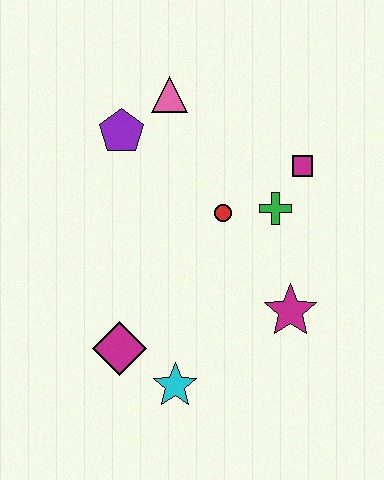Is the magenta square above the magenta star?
Yes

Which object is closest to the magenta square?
The green cross is closest to the magenta square.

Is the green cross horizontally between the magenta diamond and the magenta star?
Yes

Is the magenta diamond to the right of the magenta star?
No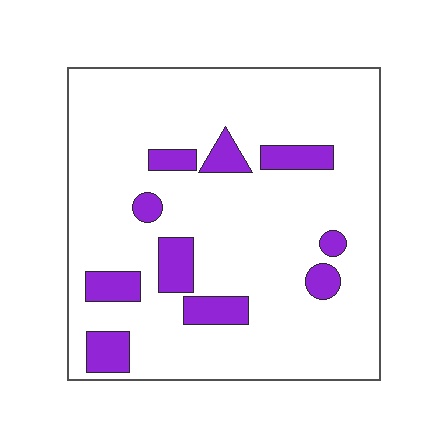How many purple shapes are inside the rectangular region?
10.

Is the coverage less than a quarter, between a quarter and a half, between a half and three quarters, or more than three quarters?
Less than a quarter.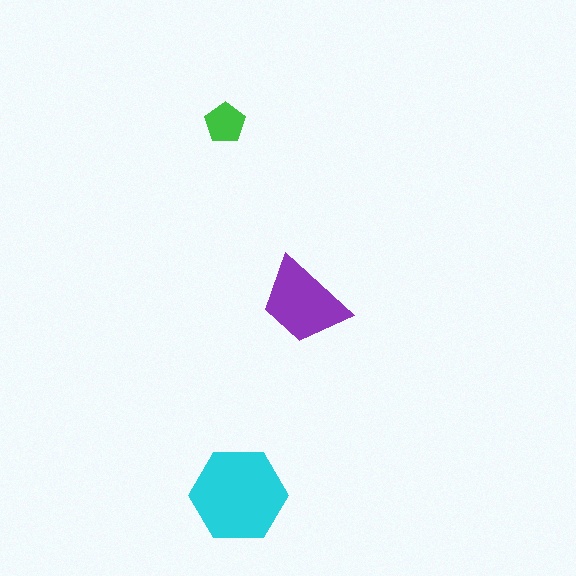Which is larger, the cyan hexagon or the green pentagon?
The cyan hexagon.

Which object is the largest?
The cyan hexagon.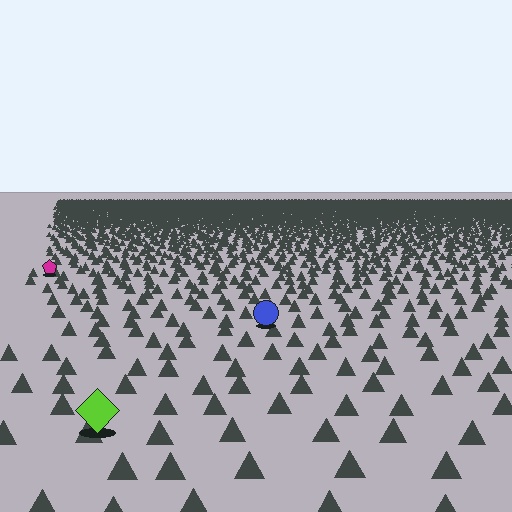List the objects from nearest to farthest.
From nearest to farthest: the lime diamond, the blue circle, the magenta pentagon.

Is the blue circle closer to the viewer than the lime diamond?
No. The lime diamond is closer — you can tell from the texture gradient: the ground texture is coarser near it.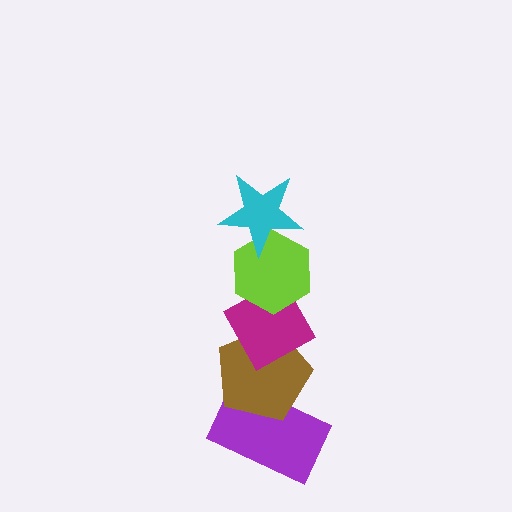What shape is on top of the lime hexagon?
The cyan star is on top of the lime hexagon.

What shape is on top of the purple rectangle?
The brown pentagon is on top of the purple rectangle.